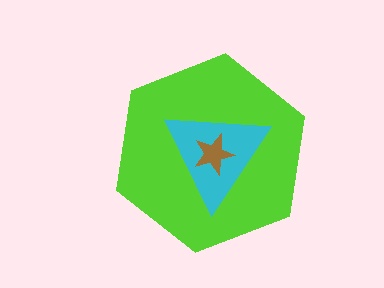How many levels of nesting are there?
3.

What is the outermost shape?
The lime hexagon.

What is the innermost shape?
The brown star.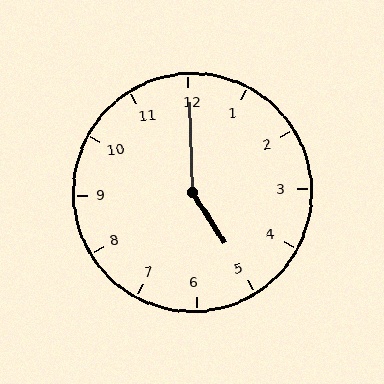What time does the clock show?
5:00.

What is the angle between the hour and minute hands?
Approximately 150 degrees.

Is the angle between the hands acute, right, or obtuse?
It is obtuse.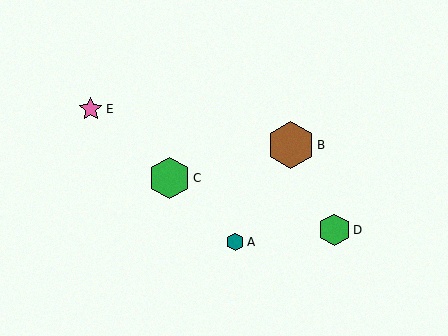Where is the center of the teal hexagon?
The center of the teal hexagon is at (235, 242).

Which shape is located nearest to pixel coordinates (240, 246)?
The teal hexagon (labeled A) at (235, 242) is nearest to that location.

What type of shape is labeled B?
Shape B is a brown hexagon.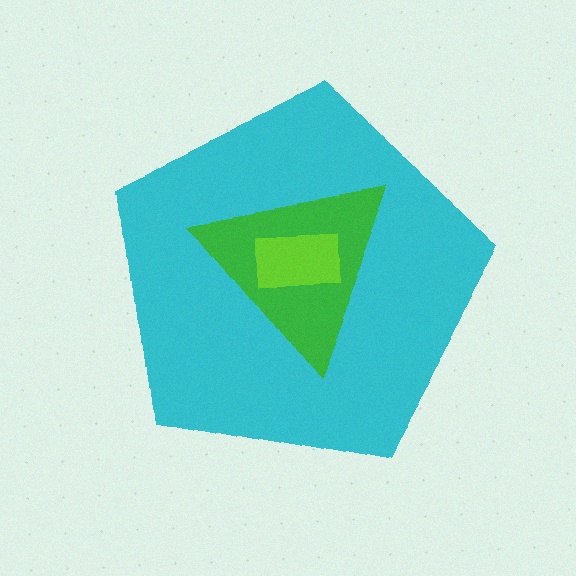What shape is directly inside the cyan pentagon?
The green triangle.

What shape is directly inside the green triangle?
The lime rectangle.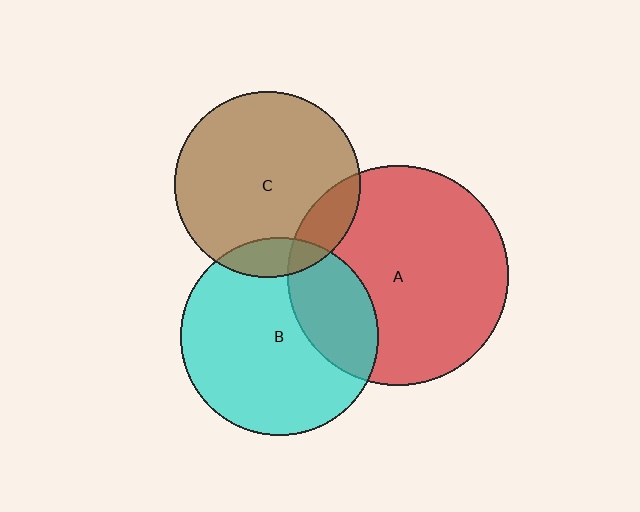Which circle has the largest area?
Circle A (red).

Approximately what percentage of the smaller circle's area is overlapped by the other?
Approximately 30%.